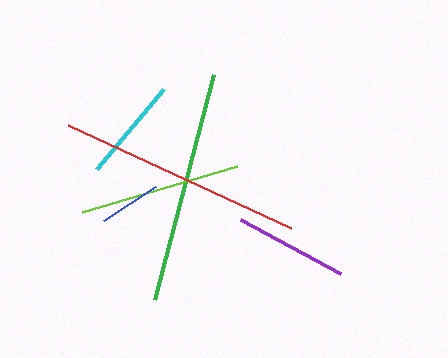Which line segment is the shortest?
The blue line is the shortest at approximately 62 pixels.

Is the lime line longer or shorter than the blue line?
The lime line is longer than the blue line.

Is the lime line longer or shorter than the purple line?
The lime line is longer than the purple line.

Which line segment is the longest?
The red line is the longest at approximately 245 pixels.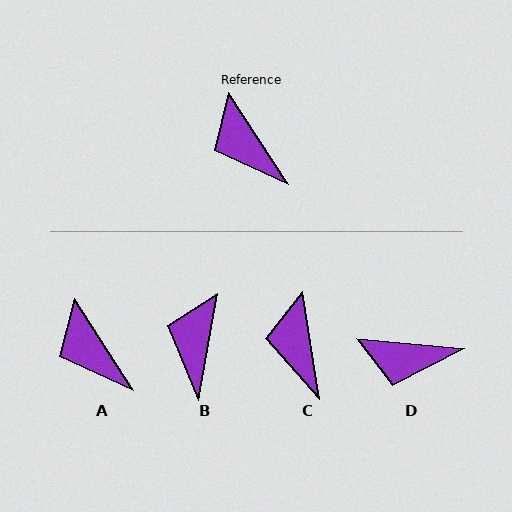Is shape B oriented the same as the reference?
No, it is off by about 43 degrees.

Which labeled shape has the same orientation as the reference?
A.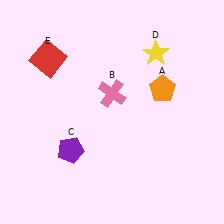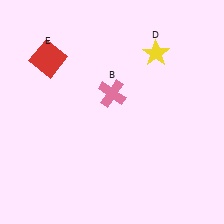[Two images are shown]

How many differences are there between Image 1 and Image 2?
There are 2 differences between the two images.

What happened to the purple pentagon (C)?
The purple pentagon (C) was removed in Image 2. It was in the bottom-left area of Image 1.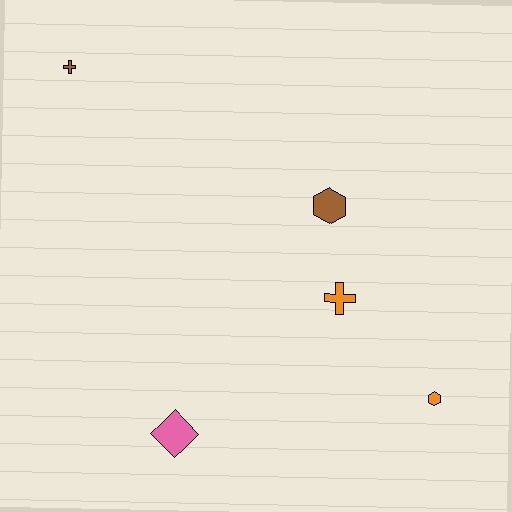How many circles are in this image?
There are no circles.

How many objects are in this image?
There are 5 objects.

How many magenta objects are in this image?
There are no magenta objects.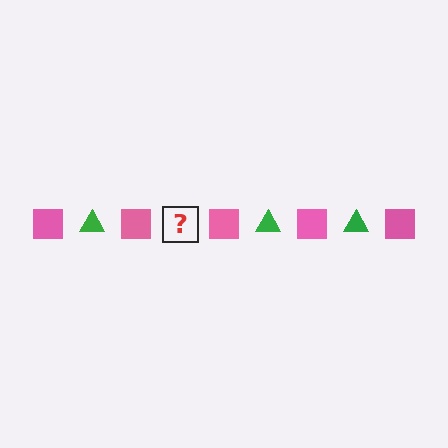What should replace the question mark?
The question mark should be replaced with a green triangle.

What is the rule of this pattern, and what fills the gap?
The rule is that the pattern alternates between pink square and green triangle. The gap should be filled with a green triangle.